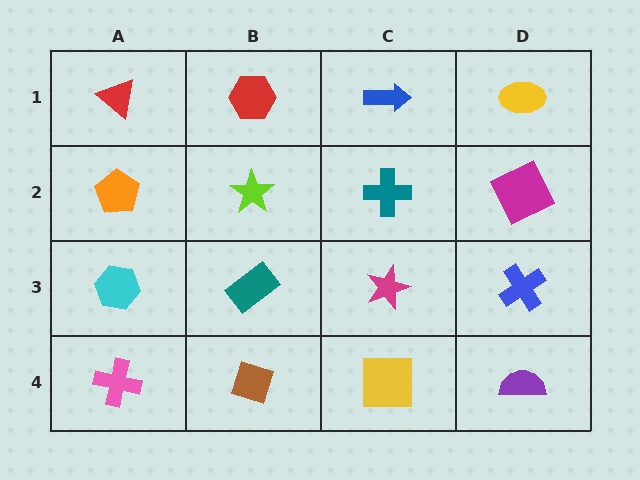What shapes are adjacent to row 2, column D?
A yellow ellipse (row 1, column D), a blue cross (row 3, column D), a teal cross (row 2, column C).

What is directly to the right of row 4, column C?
A purple semicircle.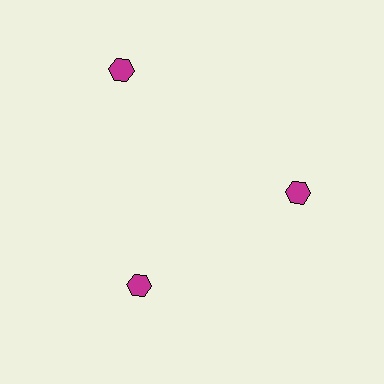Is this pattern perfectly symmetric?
No. The 3 magenta hexagons are arranged in a ring, but one element near the 11 o'clock position is pushed outward from the center, breaking the 3-fold rotational symmetry.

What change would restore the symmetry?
The symmetry would be restored by moving it inward, back onto the ring so that all 3 hexagons sit at equal angles and equal distance from the center.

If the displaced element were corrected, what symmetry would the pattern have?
It would have 3-fold rotational symmetry — the pattern would map onto itself every 120 degrees.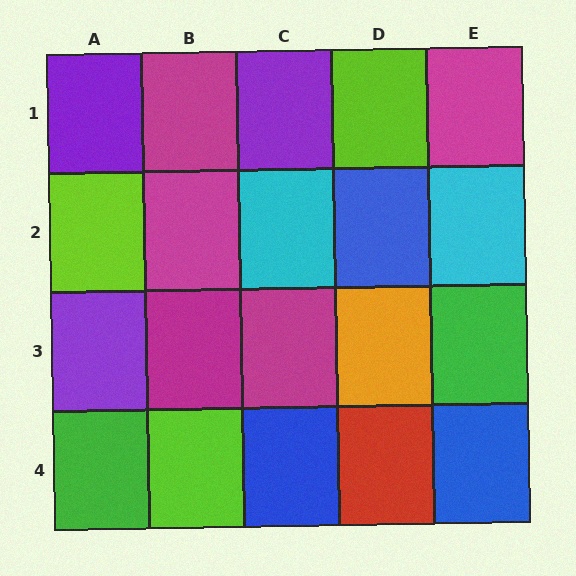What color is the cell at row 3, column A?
Purple.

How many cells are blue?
3 cells are blue.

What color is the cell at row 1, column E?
Magenta.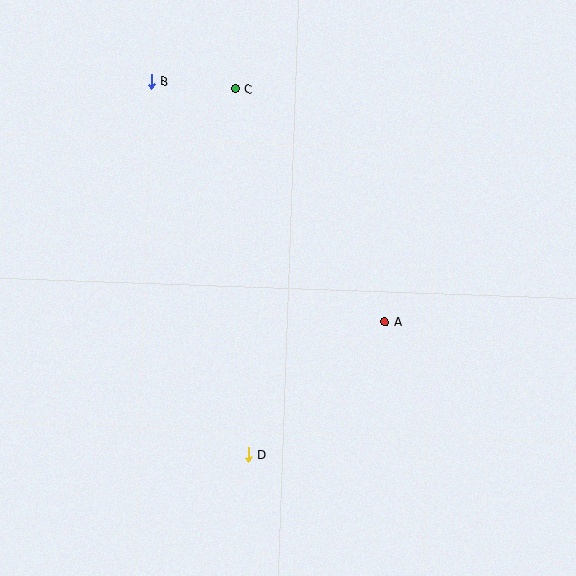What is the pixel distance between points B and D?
The distance between B and D is 386 pixels.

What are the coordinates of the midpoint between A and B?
The midpoint between A and B is at (268, 201).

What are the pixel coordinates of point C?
Point C is at (235, 89).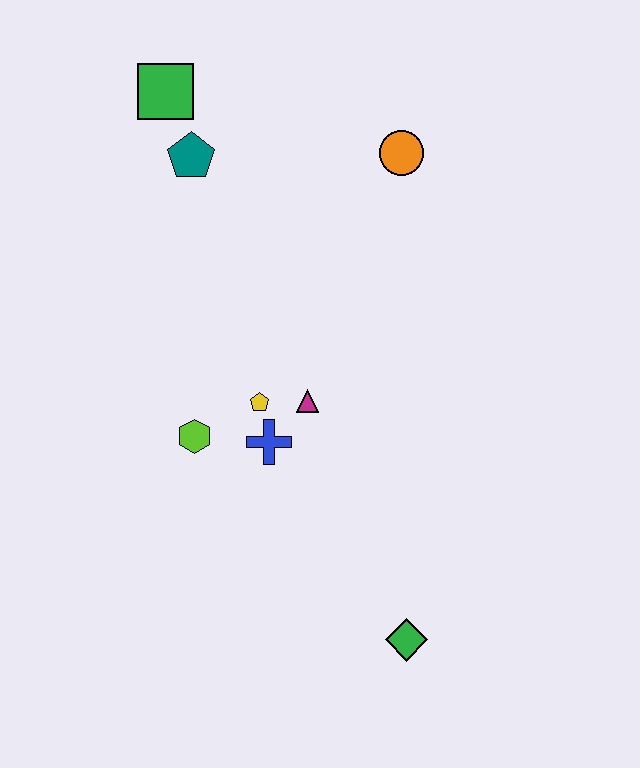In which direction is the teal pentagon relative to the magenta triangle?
The teal pentagon is above the magenta triangle.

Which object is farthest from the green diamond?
The green square is farthest from the green diamond.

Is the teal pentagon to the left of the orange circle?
Yes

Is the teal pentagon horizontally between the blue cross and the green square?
Yes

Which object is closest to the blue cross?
The yellow pentagon is closest to the blue cross.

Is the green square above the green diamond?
Yes